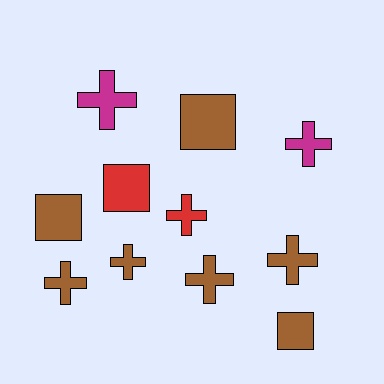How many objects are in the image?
There are 11 objects.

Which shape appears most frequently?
Cross, with 7 objects.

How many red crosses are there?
There is 1 red cross.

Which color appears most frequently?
Brown, with 7 objects.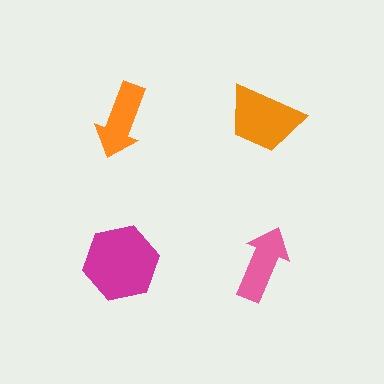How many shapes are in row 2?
2 shapes.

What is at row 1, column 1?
An orange arrow.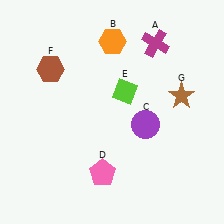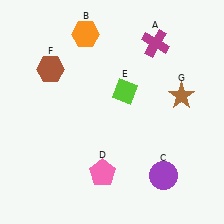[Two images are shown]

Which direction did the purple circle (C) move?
The purple circle (C) moved down.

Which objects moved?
The objects that moved are: the orange hexagon (B), the purple circle (C).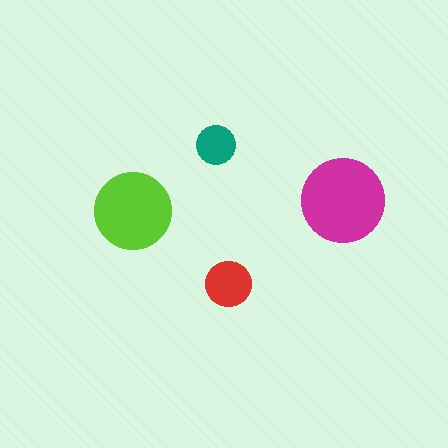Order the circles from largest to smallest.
the magenta one, the lime one, the red one, the teal one.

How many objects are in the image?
There are 4 objects in the image.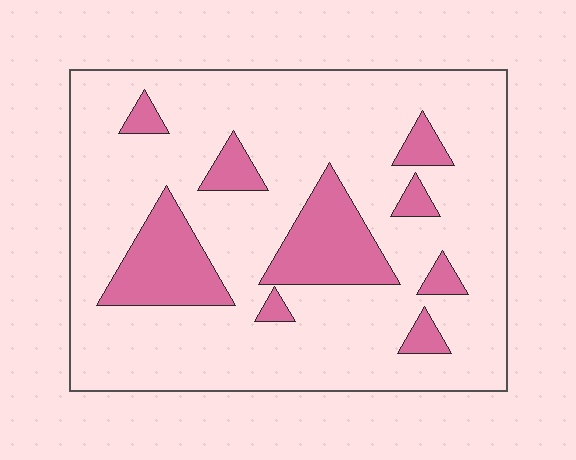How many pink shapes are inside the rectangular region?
9.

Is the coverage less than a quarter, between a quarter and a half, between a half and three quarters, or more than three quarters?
Less than a quarter.